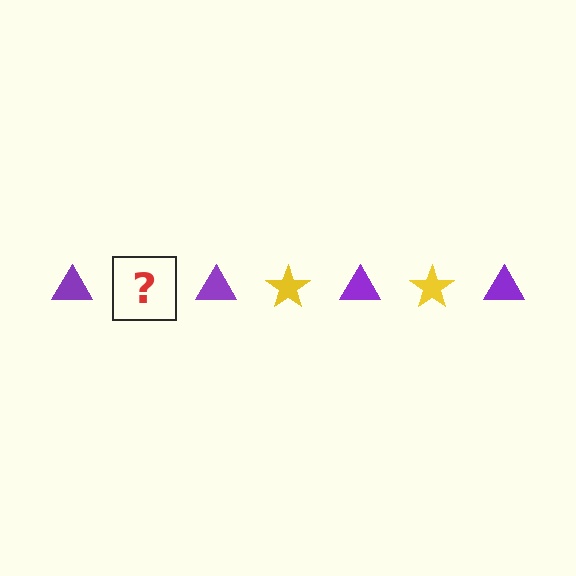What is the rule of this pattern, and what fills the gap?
The rule is that the pattern alternates between purple triangle and yellow star. The gap should be filled with a yellow star.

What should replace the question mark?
The question mark should be replaced with a yellow star.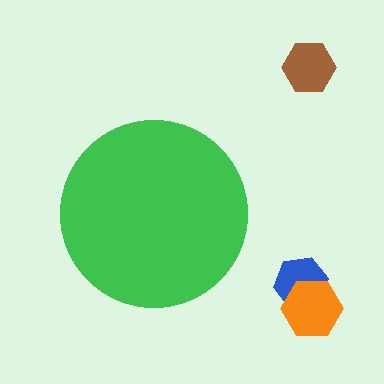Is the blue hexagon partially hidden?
No, the blue hexagon is fully visible.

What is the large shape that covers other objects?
A green circle.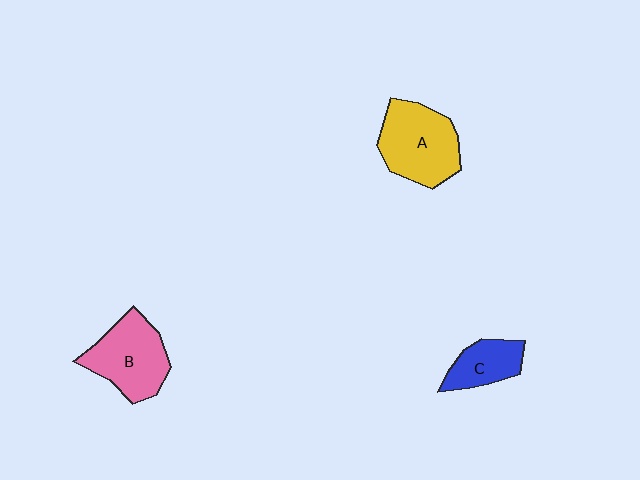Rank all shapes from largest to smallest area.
From largest to smallest: A (yellow), B (pink), C (blue).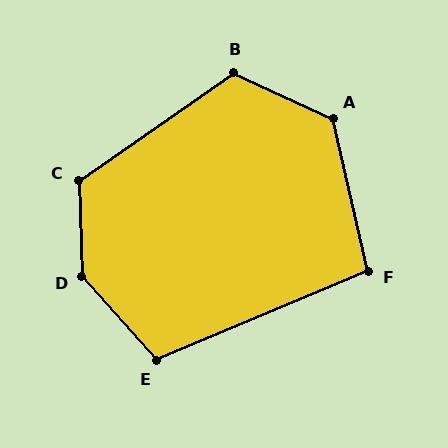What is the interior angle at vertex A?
Approximately 128 degrees (obtuse).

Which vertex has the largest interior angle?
D, at approximately 140 degrees.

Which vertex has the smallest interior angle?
F, at approximately 100 degrees.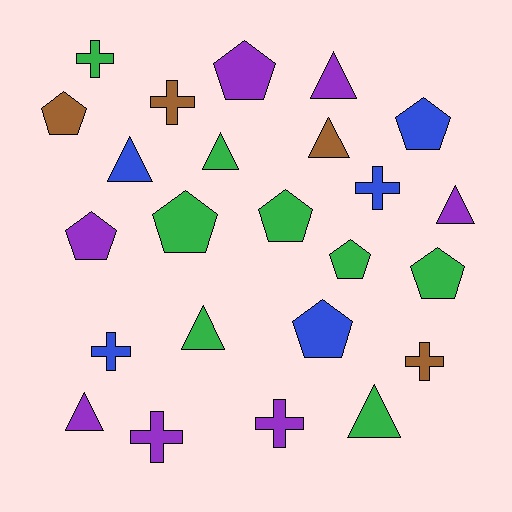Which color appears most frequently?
Green, with 8 objects.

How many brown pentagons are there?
There is 1 brown pentagon.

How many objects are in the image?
There are 24 objects.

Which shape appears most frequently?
Pentagon, with 9 objects.